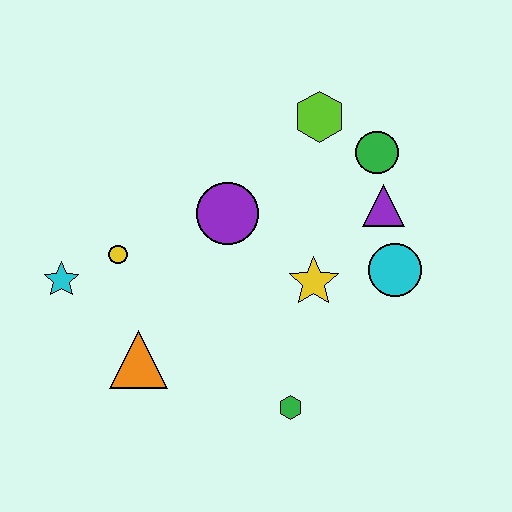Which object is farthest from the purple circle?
The green hexagon is farthest from the purple circle.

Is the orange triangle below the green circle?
Yes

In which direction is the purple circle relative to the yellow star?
The purple circle is to the left of the yellow star.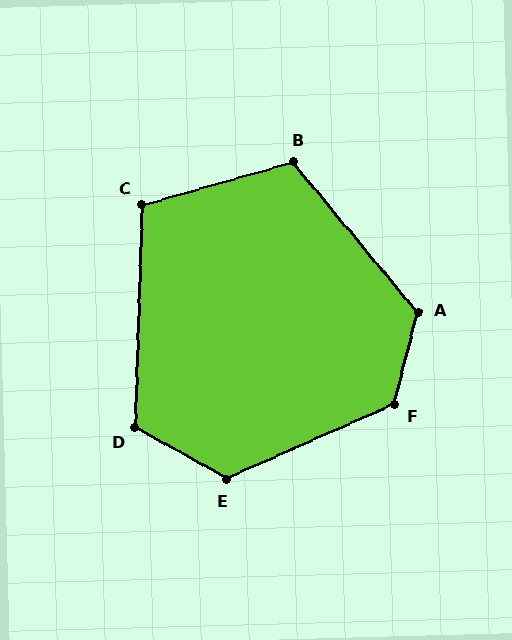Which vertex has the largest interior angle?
F, at approximately 128 degrees.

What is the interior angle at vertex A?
Approximately 126 degrees (obtuse).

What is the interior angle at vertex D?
Approximately 118 degrees (obtuse).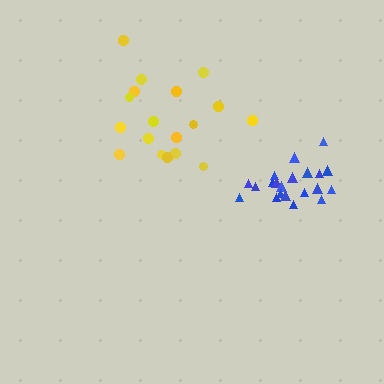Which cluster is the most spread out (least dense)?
Yellow.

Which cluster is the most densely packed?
Blue.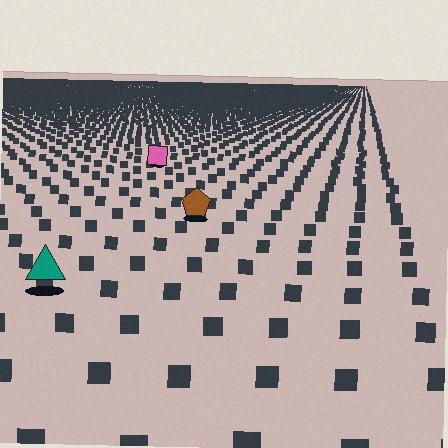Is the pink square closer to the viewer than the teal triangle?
No. The teal triangle is closer — you can tell from the texture gradient: the ground texture is coarser near it.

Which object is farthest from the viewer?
The pink square is farthest from the viewer. It appears smaller and the ground texture around it is denser.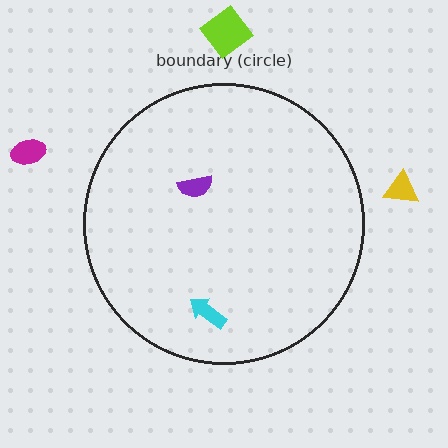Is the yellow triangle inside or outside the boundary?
Outside.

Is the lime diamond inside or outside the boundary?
Outside.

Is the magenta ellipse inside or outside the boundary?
Outside.